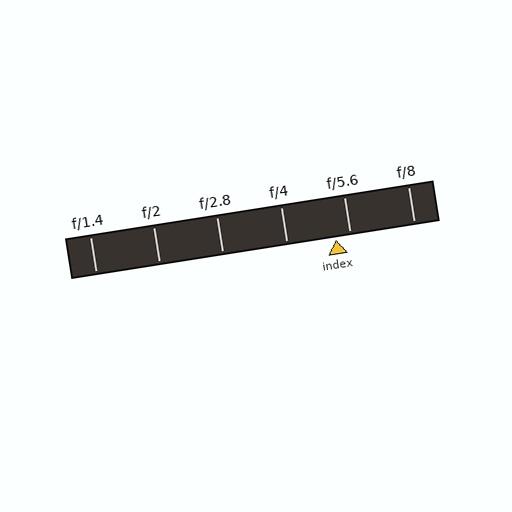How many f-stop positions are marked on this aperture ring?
There are 6 f-stop positions marked.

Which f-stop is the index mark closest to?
The index mark is closest to f/5.6.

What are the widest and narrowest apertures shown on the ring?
The widest aperture shown is f/1.4 and the narrowest is f/8.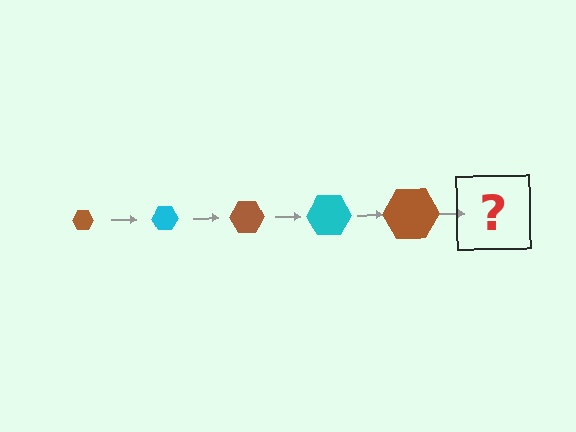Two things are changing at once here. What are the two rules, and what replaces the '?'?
The two rules are that the hexagon grows larger each step and the color cycles through brown and cyan. The '?' should be a cyan hexagon, larger than the previous one.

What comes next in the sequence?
The next element should be a cyan hexagon, larger than the previous one.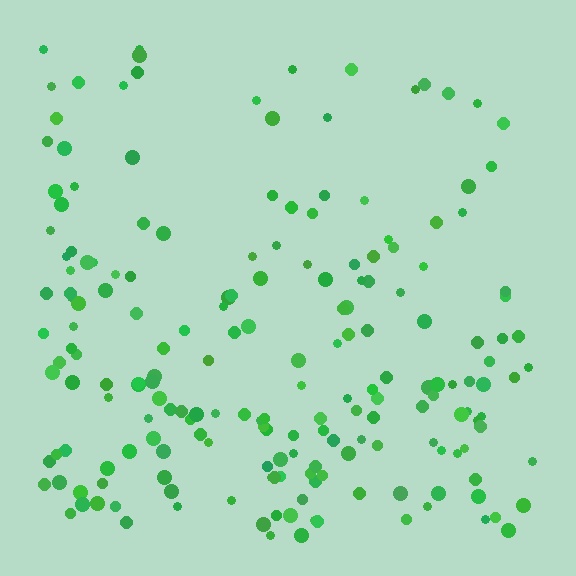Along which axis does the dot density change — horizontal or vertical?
Vertical.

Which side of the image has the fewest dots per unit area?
The top.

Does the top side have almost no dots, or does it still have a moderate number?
Still a moderate number, just noticeably fewer than the bottom.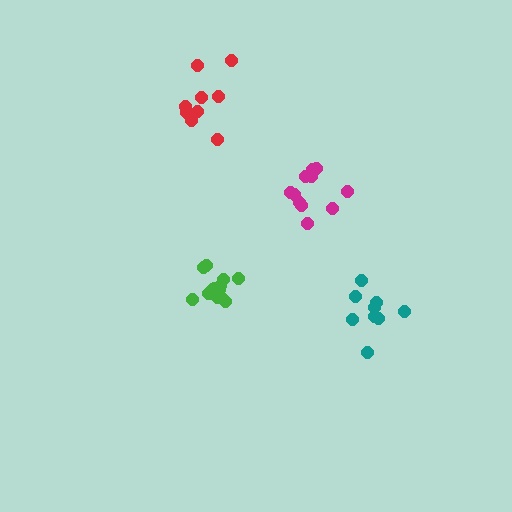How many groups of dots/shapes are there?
There are 4 groups.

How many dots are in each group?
Group 1: 9 dots, Group 2: 11 dots, Group 3: 13 dots, Group 4: 9 dots (42 total).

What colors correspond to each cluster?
The clusters are colored: teal, magenta, green, red.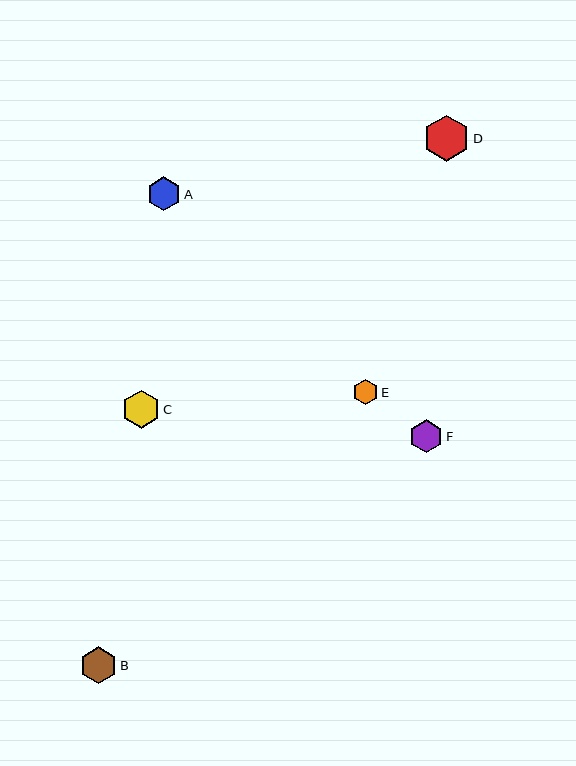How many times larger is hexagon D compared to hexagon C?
Hexagon D is approximately 1.2 times the size of hexagon C.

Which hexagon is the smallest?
Hexagon E is the smallest with a size of approximately 25 pixels.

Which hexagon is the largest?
Hexagon D is the largest with a size of approximately 46 pixels.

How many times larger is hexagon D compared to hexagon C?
Hexagon D is approximately 1.2 times the size of hexagon C.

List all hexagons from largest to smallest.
From largest to smallest: D, C, B, A, F, E.